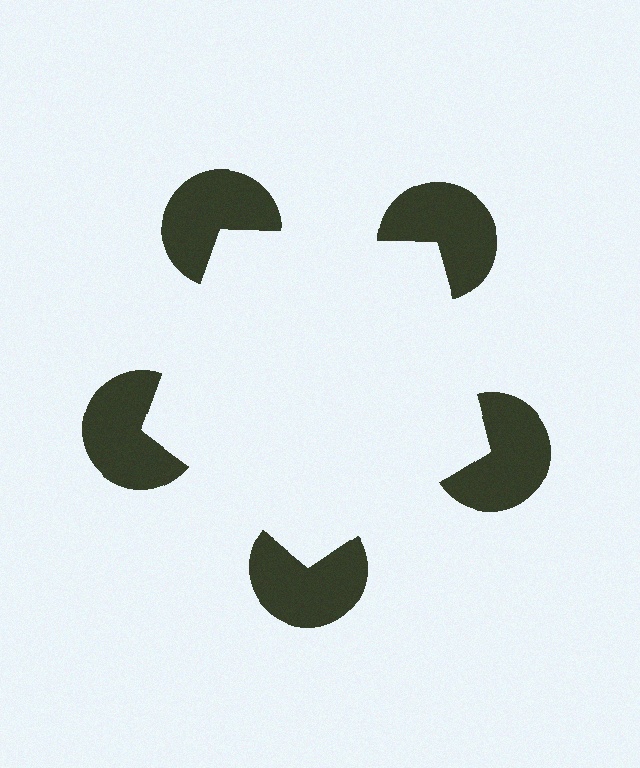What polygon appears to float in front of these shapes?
An illusory pentagon — its edges are inferred from the aligned wedge cuts in the pac-man discs, not physically drawn.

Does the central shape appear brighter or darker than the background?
It typically appears slightly brighter than the background, even though no actual brightness change is drawn.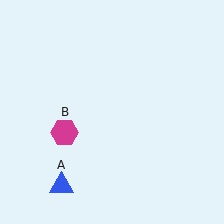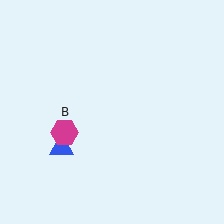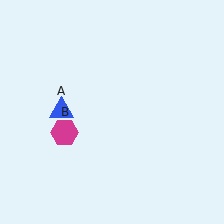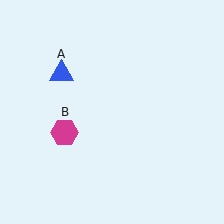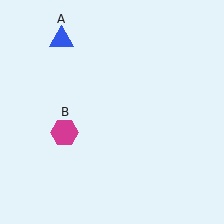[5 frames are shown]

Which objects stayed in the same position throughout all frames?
Magenta hexagon (object B) remained stationary.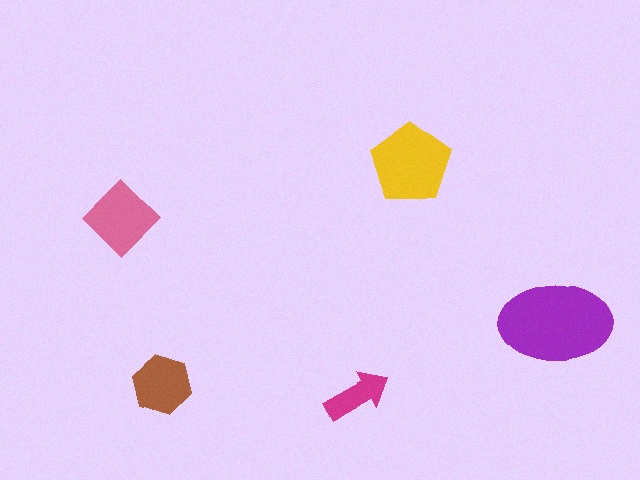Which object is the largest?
The purple ellipse.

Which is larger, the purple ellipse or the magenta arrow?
The purple ellipse.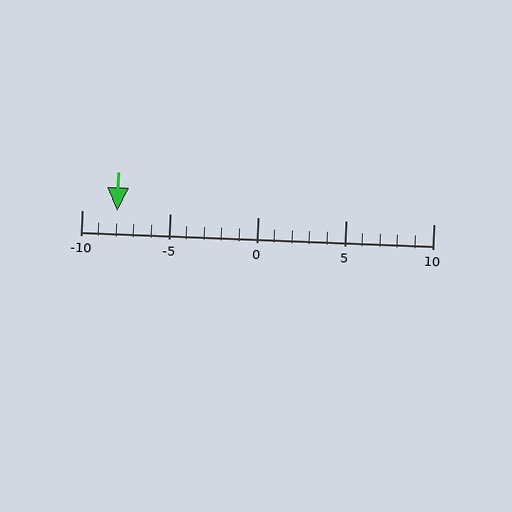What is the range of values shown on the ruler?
The ruler shows values from -10 to 10.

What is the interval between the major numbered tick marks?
The major tick marks are spaced 5 units apart.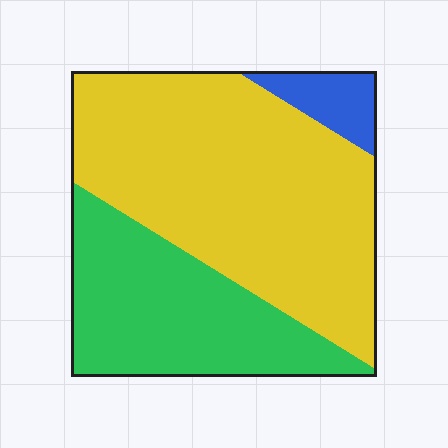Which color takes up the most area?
Yellow, at roughly 60%.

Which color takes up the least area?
Blue, at roughly 5%.